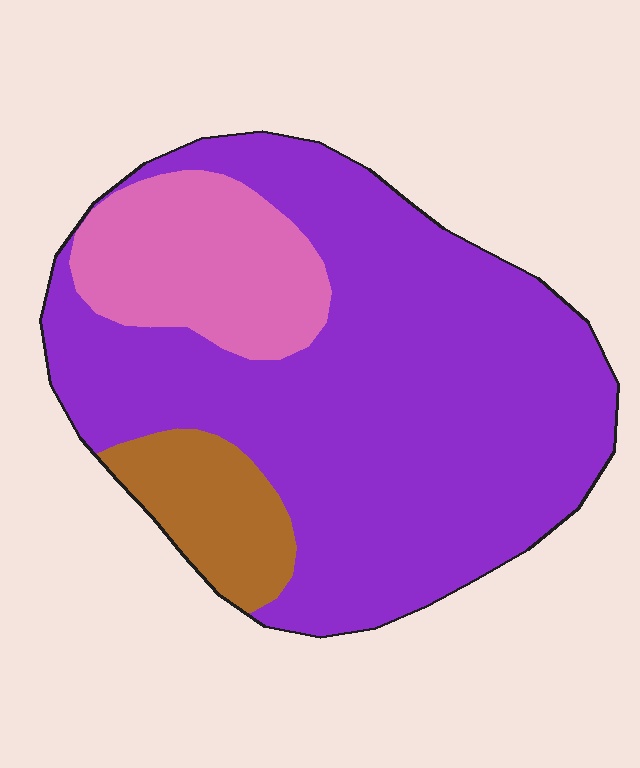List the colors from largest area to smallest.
From largest to smallest: purple, pink, brown.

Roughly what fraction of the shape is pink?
Pink covers around 20% of the shape.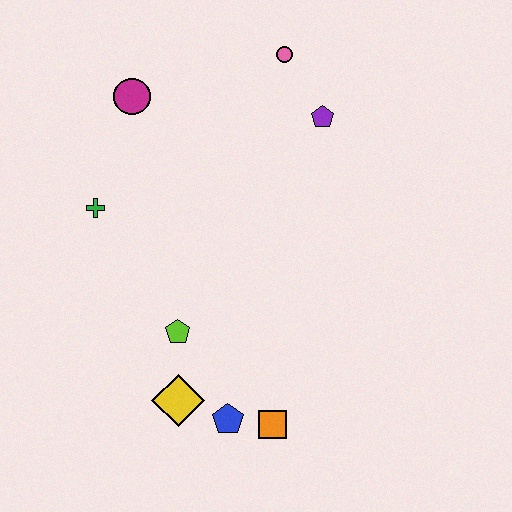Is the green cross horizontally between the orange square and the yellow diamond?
No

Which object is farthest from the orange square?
The pink circle is farthest from the orange square.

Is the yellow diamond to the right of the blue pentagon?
No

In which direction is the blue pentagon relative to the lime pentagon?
The blue pentagon is below the lime pentagon.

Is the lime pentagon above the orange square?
Yes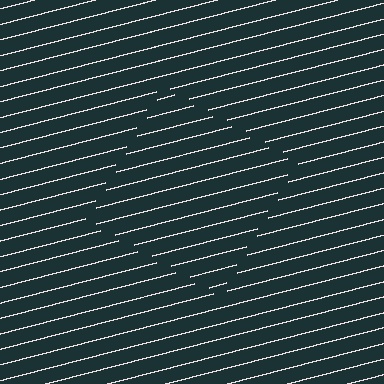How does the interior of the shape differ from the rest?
The interior of the shape contains the same grating, shifted by half a period — the contour is defined by the phase discontinuity where line-ends from the inner and outer gratings abut.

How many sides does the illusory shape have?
4 sides — the line-ends trace a square.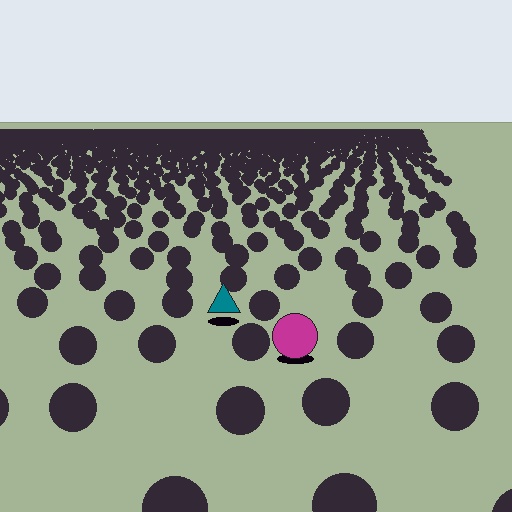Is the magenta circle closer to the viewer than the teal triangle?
Yes. The magenta circle is closer — you can tell from the texture gradient: the ground texture is coarser near it.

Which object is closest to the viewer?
The magenta circle is closest. The texture marks near it are larger and more spread out.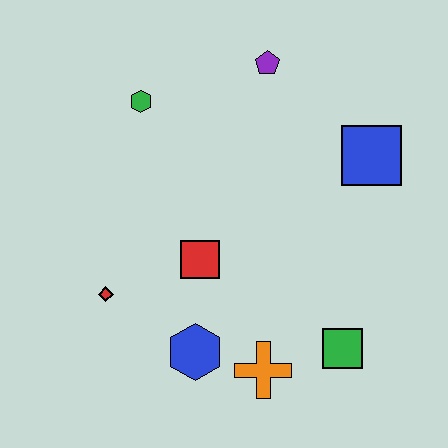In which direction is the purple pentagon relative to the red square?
The purple pentagon is above the red square.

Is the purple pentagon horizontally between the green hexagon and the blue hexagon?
No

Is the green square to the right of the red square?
Yes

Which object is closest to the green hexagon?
The purple pentagon is closest to the green hexagon.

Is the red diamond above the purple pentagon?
No